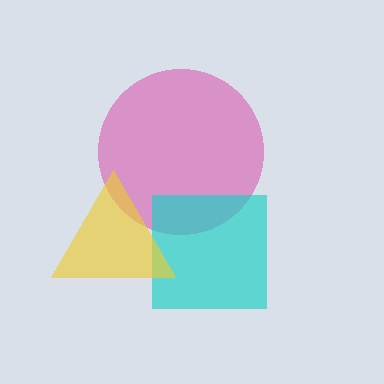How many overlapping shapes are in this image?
There are 3 overlapping shapes in the image.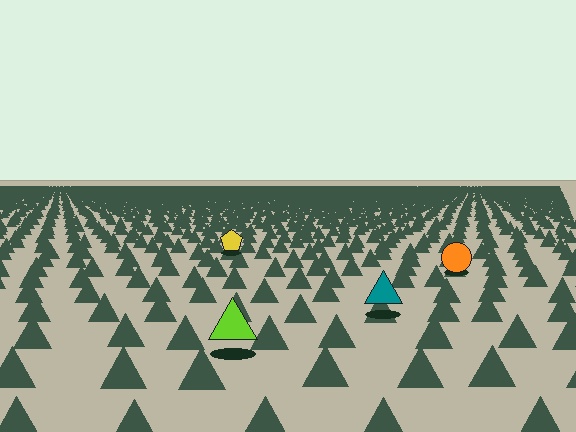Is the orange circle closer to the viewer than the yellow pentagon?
Yes. The orange circle is closer — you can tell from the texture gradient: the ground texture is coarser near it.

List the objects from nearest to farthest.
From nearest to farthest: the lime triangle, the teal triangle, the orange circle, the yellow pentagon.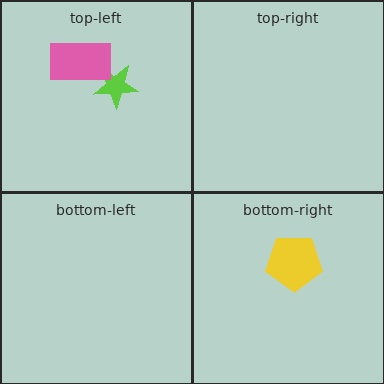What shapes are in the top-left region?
The lime star, the pink rectangle.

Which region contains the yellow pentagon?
The bottom-right region.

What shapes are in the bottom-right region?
The yellow pentagon.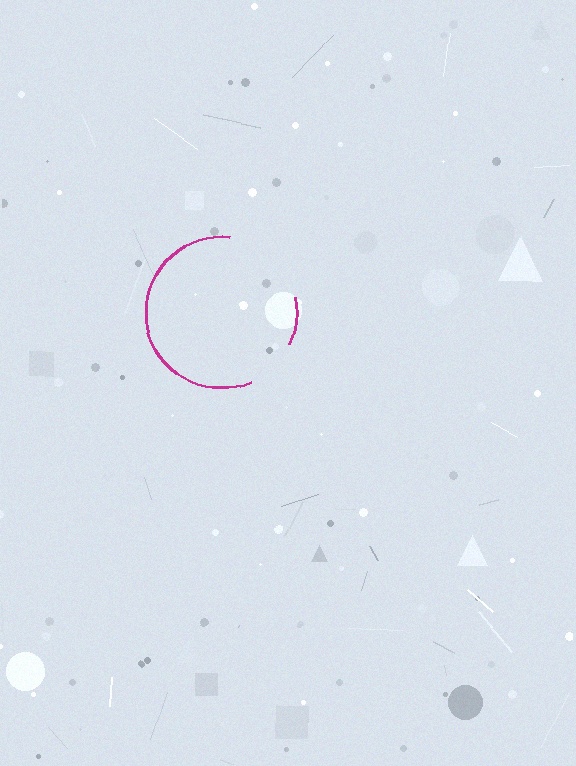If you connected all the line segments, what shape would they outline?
They would outline a circle.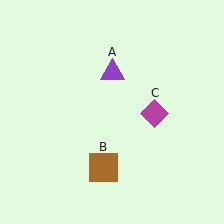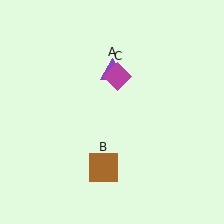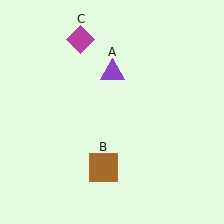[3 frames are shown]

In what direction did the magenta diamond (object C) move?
The magenta diamond (object C) moved up and to the left.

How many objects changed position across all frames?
1 object changed position: magenta diamond (object C).